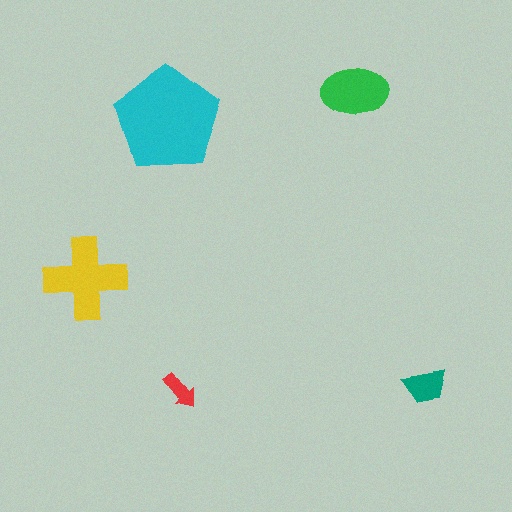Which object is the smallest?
The red arrow.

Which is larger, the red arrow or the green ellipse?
The green ellipse.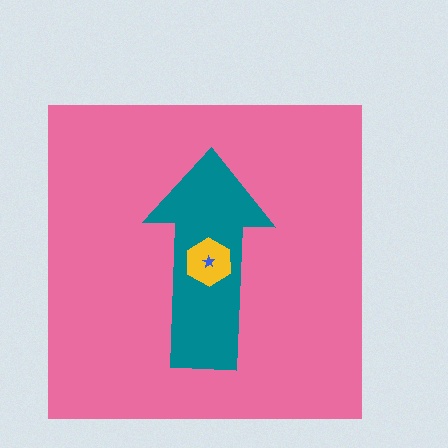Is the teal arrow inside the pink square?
Yes.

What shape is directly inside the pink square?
The teal arrow.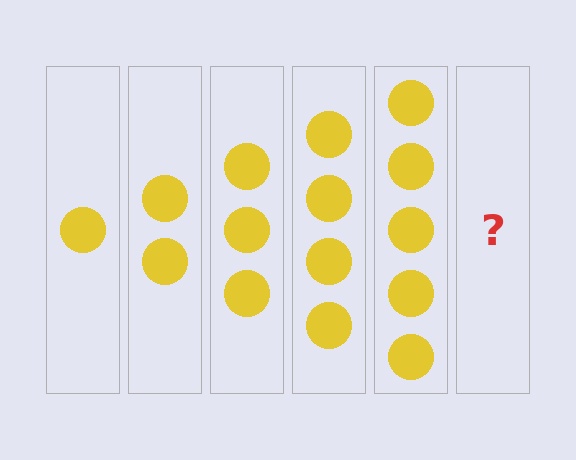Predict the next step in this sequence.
The next step is 6 circles.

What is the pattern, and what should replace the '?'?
The pattern is that each step adds one more circle. The '?' should be 6 circles.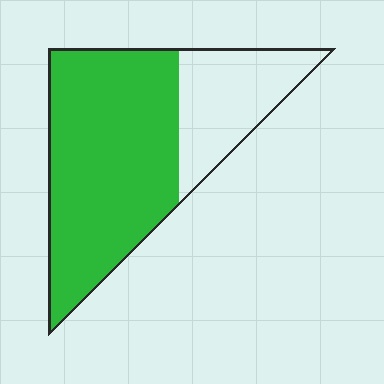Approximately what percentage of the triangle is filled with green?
Approximately 70%.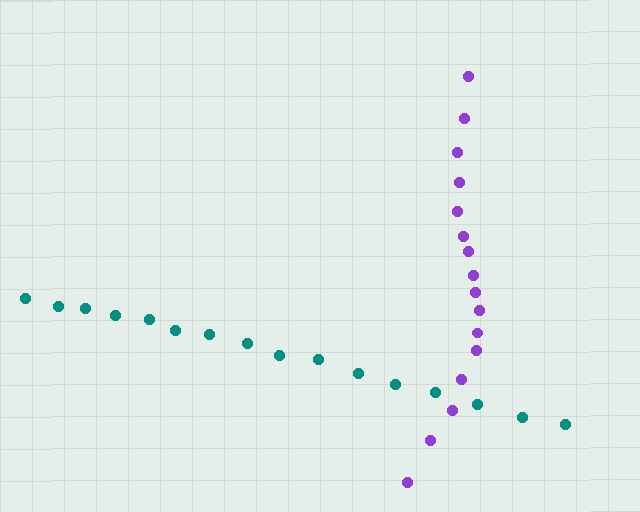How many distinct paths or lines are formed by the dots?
There are 2 distinct paths.